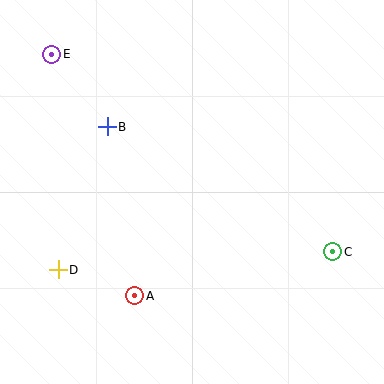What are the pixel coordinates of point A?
Point A is at (135, 296).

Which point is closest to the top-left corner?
Point E is closest to the top-left corner.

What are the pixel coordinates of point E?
Point E is at (52, 54).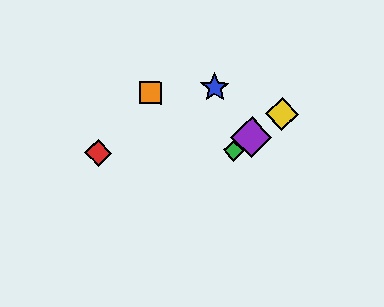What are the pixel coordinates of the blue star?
The blue star is at (215, 88).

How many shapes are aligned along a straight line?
3 shapes (the green diamond, the yellow diamond, the purple diamond) are aligned along a straight line.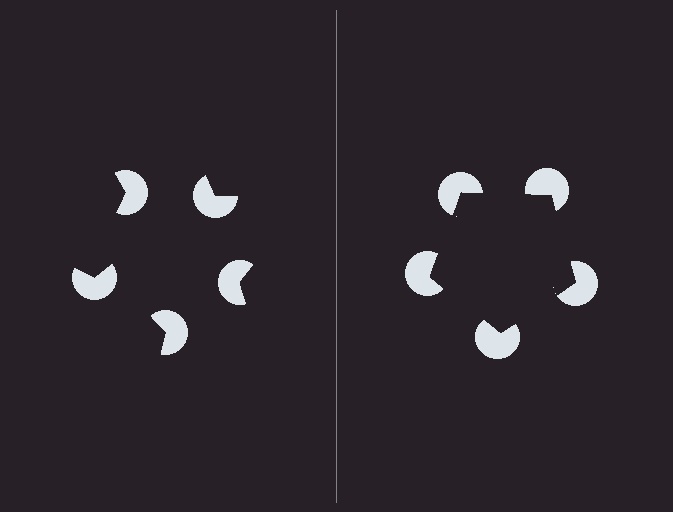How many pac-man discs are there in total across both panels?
10 — 5 on each side.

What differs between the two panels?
The pac-man discs are positioned identically on both sides; only the wedge orientations differ. On the right they align to a pentagon; on the left they are misaligned.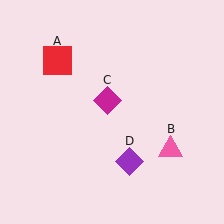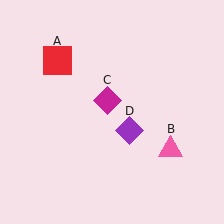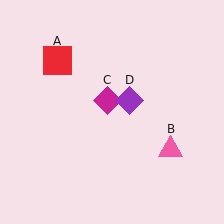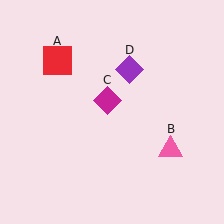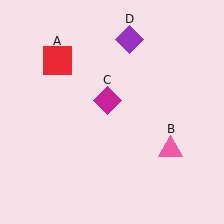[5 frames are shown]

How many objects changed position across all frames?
1 object changed position: purple diamond (object D).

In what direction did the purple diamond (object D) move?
The purple diamond (object D) moved up.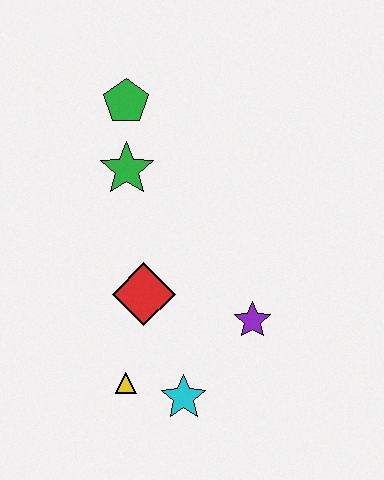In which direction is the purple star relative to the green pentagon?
The purple star is below the green pentagon.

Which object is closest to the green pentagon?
The green star is closest to the green pentagon.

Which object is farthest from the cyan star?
The green pentagon is farthest from the cyan star.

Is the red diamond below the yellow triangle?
No